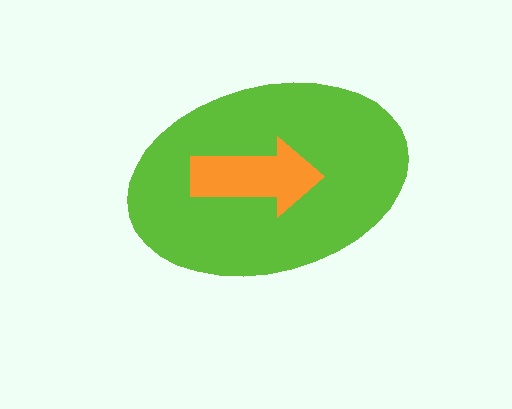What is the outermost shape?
The lime ellipse.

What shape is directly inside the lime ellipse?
The orange arrow.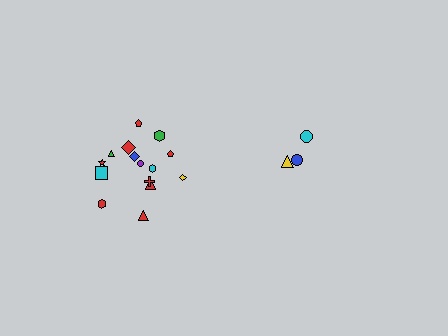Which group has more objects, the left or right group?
The left group.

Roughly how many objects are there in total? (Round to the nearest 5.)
Roughly 20 objects in total.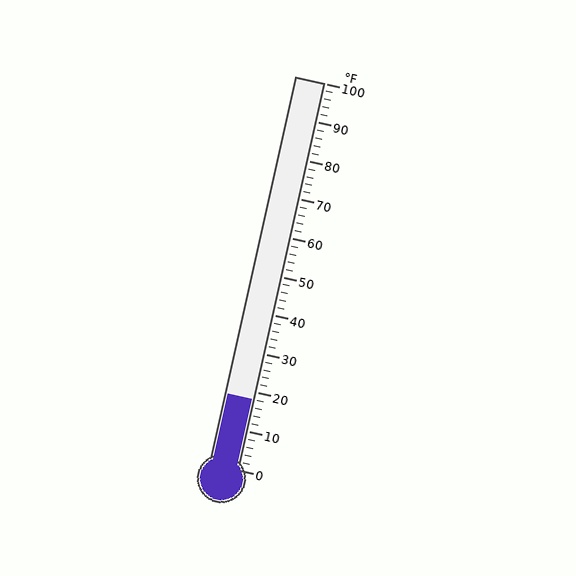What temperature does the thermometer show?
The thermometer shows approximately 18°F.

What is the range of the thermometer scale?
The thermometer scale ranges from 0°F to 100°F.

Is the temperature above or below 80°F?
The temperature is below 80°F.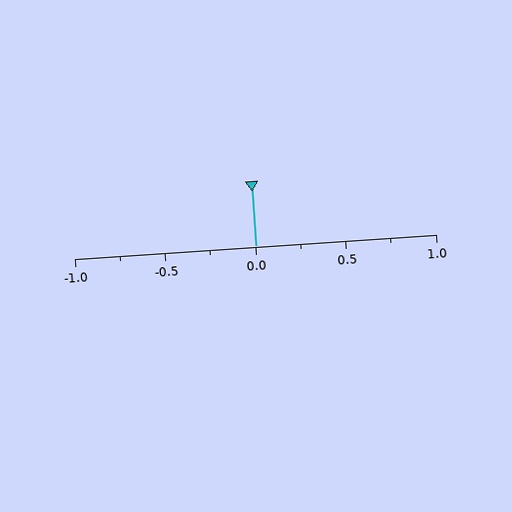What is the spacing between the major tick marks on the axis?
The major ticks are spaced 0.5 apart.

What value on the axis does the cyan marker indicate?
The marker indicates approximately 0.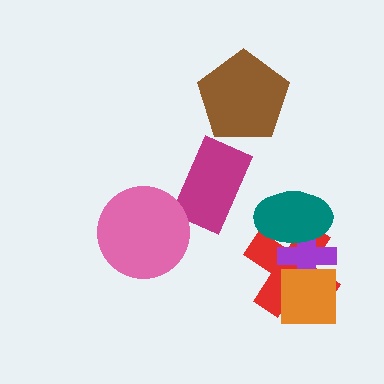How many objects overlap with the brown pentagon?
0 objects overlap with the brown pentagon.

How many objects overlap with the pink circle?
0 objects overlap with the pink circle.